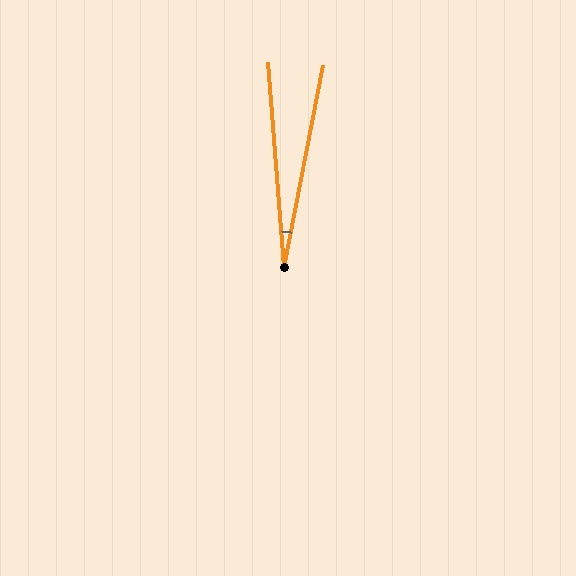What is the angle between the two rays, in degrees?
Approximately 15 degrees.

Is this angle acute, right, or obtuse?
It is acute.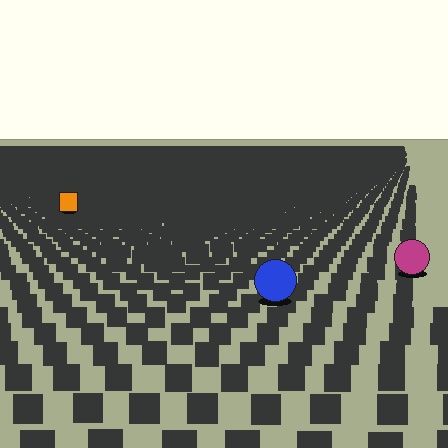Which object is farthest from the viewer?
The orange square is farthest from the viewer. It appears smaller and the ground texture around it is denser.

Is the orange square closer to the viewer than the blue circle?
No. The blue circle is closer — you can tell from the texture gradient: the ground texture is coarser near it.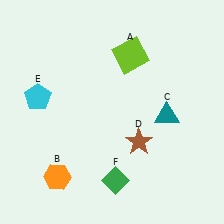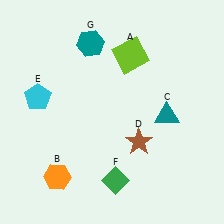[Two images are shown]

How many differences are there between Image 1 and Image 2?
There is 1 difference between the two images.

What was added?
A teal hexagon (G) was added in Image 2.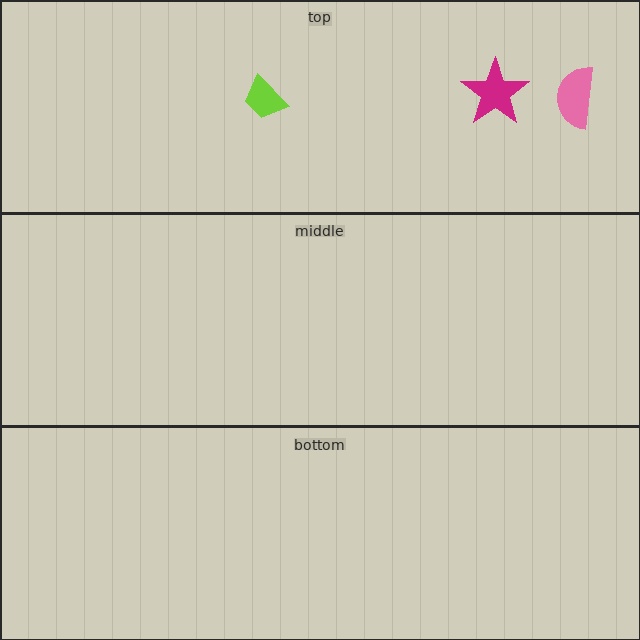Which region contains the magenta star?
The top region.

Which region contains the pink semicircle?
The top region.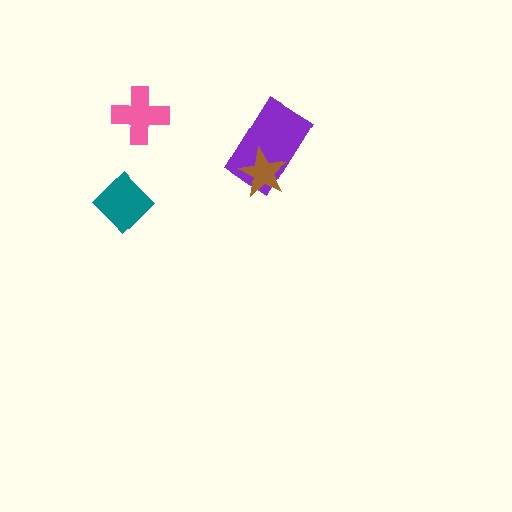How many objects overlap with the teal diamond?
0 objects overlap with the teal diamond.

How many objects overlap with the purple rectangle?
1 object overlaps with the purple rectangle.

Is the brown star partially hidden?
No, no other shape covers it.